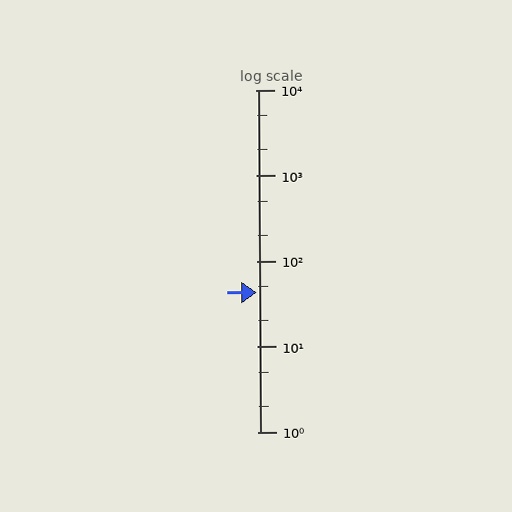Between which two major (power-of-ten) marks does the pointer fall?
The pointer is between 10 and 100.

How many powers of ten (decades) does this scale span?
The scale spans 4 decades, from 1 to 10000.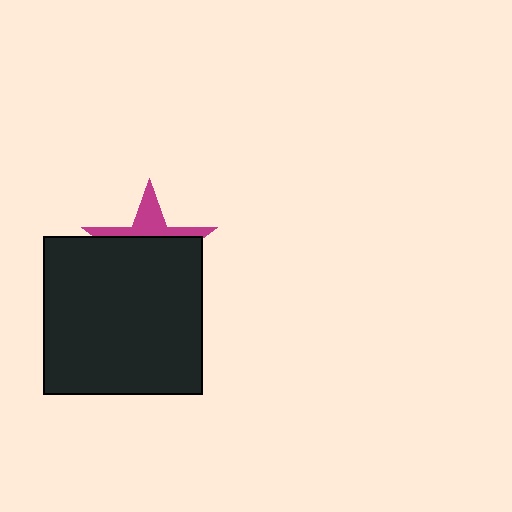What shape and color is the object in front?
The object in front is a black square.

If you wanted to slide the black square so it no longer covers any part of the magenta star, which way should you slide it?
Slide it down — that is the most direct way to separate the two shapes.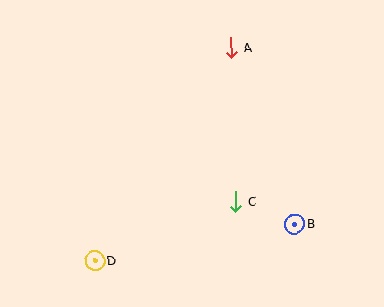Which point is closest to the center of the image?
Point C at (236, 202) is closest to the center.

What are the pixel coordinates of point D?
Point D is at (95, 261).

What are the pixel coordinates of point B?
Point B is at (294, 224).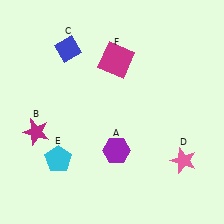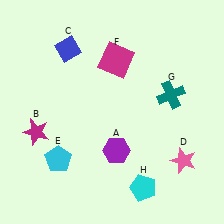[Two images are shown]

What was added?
A teal cross (G), a cyan pentagon (H) were added in Image 2.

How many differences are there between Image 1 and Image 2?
There are 2 differences between the two images.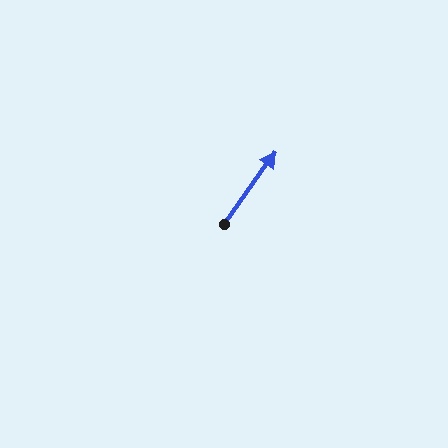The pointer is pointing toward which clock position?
Roughly 1 o'clock.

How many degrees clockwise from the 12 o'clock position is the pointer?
Approximately 36 degrees.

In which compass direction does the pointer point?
Northeast.